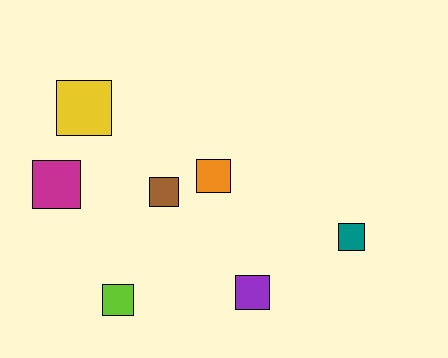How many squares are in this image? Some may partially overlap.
There are 7 squares.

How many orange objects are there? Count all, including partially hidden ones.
There is 1 orange object.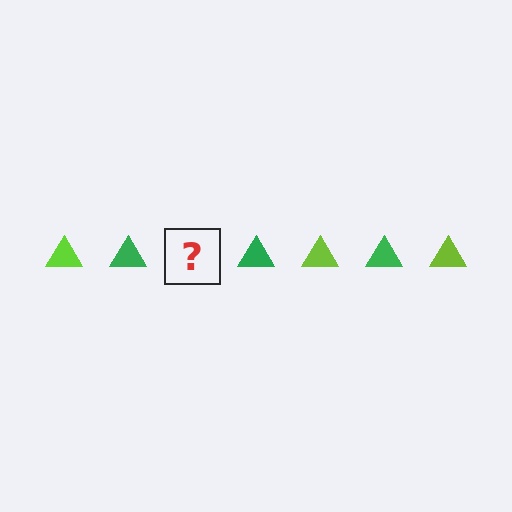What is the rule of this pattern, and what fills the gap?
The rule is that the pattern cycles through lime, green triangles. The gap should be filled with a lime triangle.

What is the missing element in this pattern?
The missing element is a lime triangle.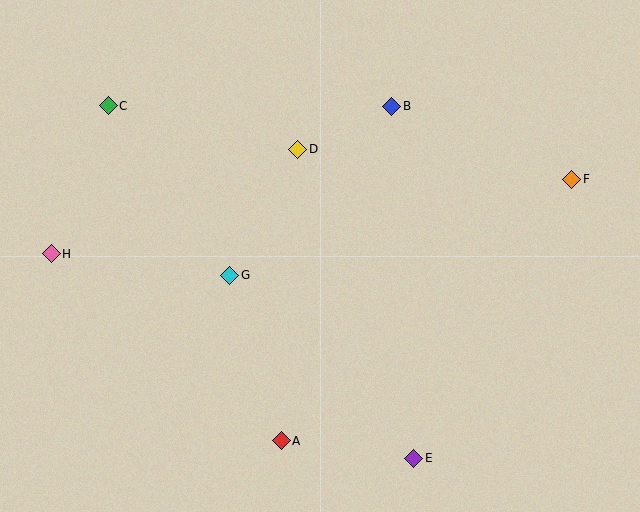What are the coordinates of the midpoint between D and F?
The midpoint between D and F is at (435, 164).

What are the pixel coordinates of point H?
Point H is at (51, 254).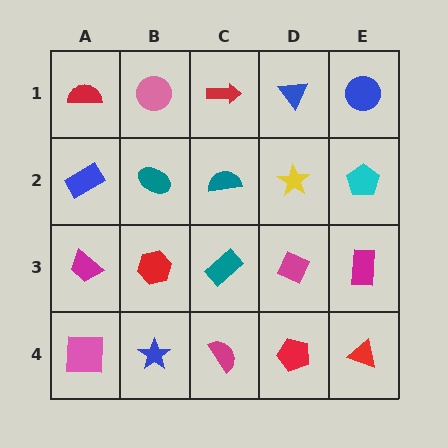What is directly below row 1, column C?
A teal semicircle.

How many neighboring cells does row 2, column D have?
4.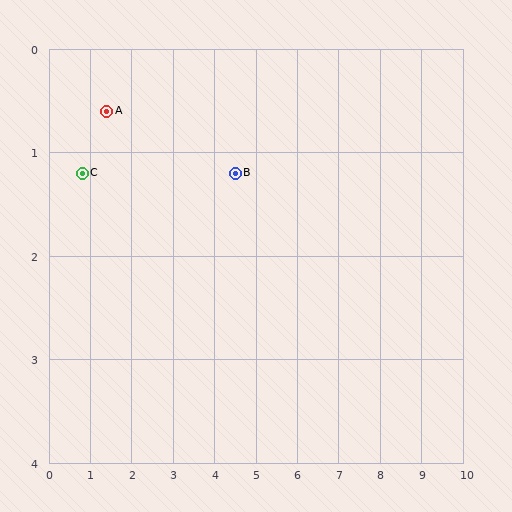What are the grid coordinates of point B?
Point B is at approximately (4.5, 1.2).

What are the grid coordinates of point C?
Point C is at approximately (0.8, 1.2).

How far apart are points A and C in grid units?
Points A and C are about 0.8 grid units apart.